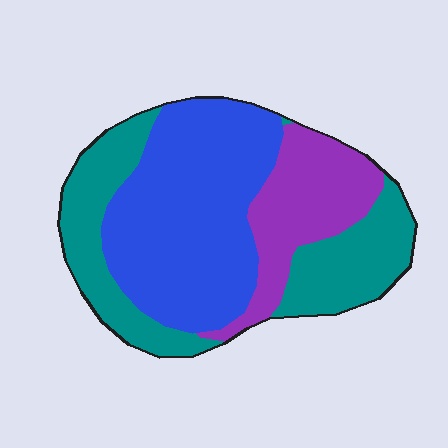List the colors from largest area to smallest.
From largest to smallest: blue, teal, purple.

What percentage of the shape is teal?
Teal covers 34% of the shape.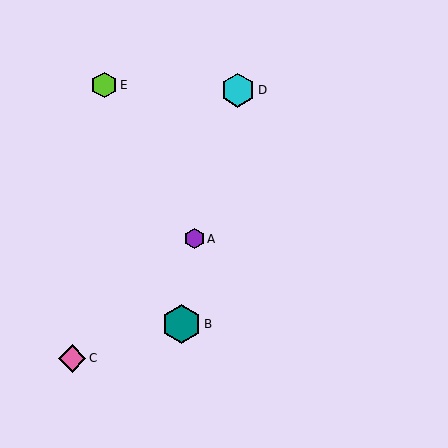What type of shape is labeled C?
Shape C is a pink diamond.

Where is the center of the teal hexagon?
The center of the teal hexagon is at (182, 324).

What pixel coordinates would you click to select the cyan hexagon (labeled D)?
Click at (238, 90) to select the cyan hexagon D.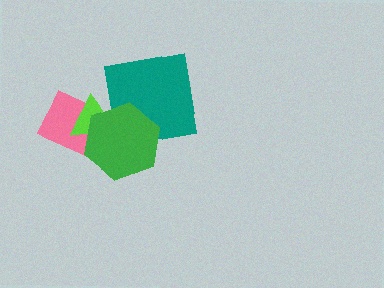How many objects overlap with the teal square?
1 object overlaps with the teal square.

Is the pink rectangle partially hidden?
Yes, it is partially covered by another shape.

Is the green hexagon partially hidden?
No, no other shape covers it.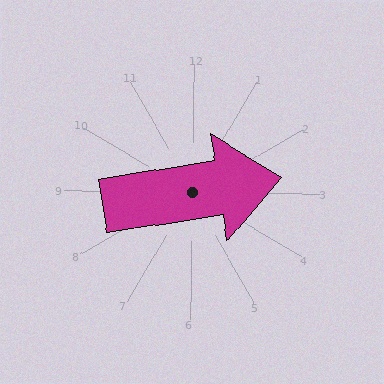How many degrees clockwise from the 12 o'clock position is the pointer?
Approximately 80 degrees.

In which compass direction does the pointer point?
East.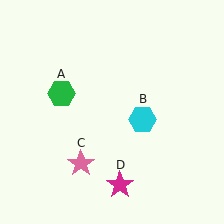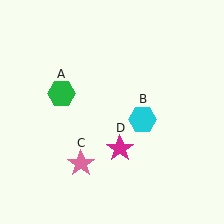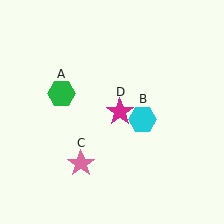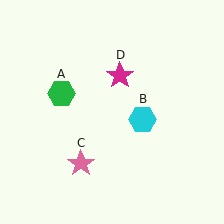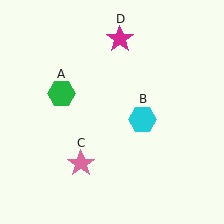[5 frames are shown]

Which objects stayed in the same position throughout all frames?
Green hexagon (object A) and cyan hexagon (object B) and pink star (object C) remained stationary.